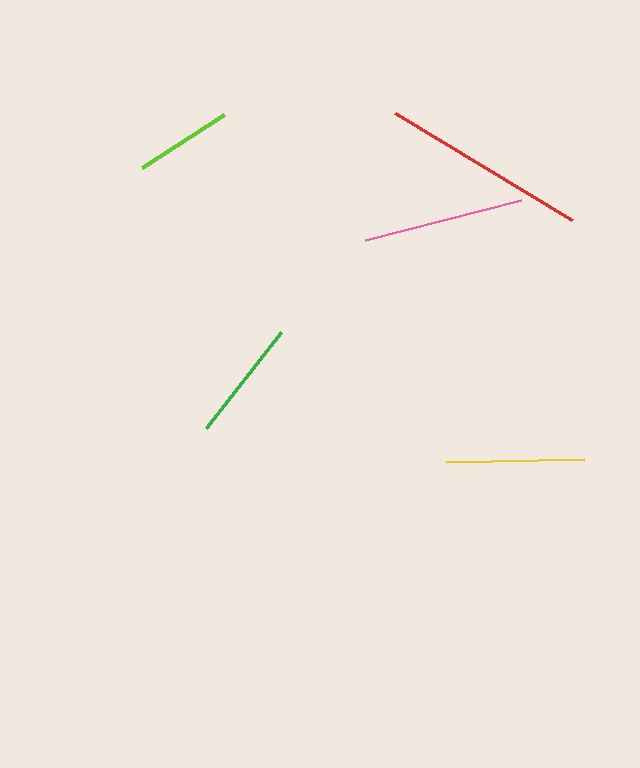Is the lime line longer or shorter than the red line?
The red line is longer than the lime line.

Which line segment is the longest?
The red line is the longest at approximately 207 pixels.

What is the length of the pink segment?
The pink segment is approximately 161 pixels long.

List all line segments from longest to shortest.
From longest to shortest: red, pink, yellow, green, lime.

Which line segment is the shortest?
The lime line is the shortest at approximately 97 pixels.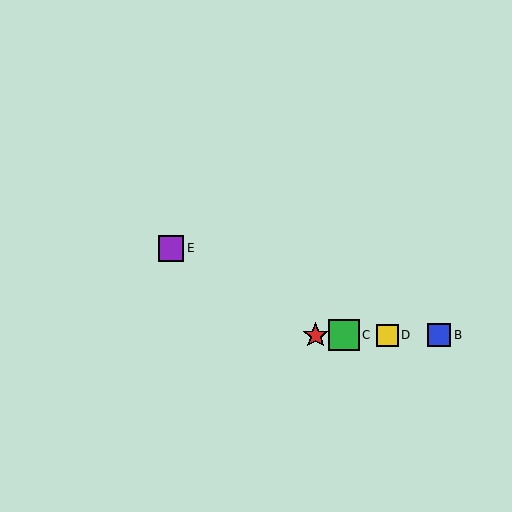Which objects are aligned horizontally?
Objects A, B, C, D are aligned horizontally.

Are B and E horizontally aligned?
No, B is at y≈335 and E is at y≈248.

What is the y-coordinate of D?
Object D is at y≈335.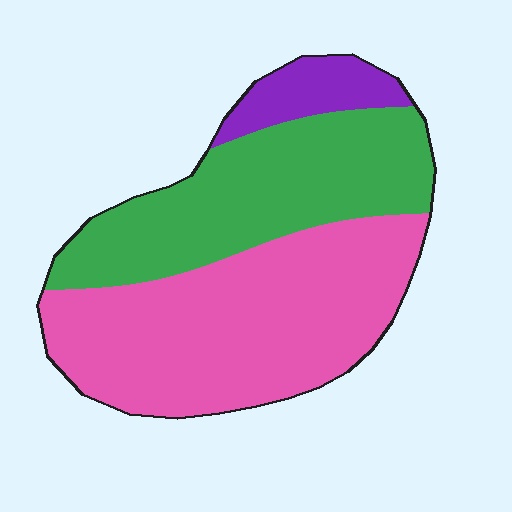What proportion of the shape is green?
Green takes up about three eighths (3/8) of the shape.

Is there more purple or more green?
Green.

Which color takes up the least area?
Purple, at roughly 10%.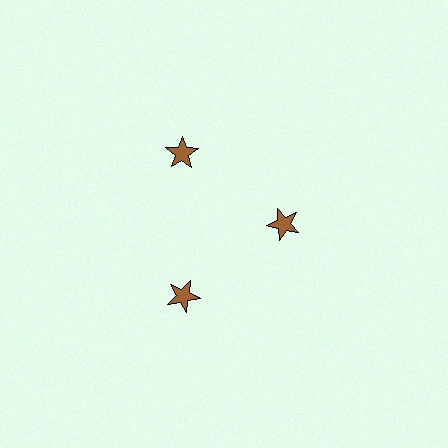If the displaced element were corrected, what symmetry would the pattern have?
It would have 3-fold rotational symmetry — the pattern would map onto itself every 120 degrees.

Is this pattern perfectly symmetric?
No. The 3 brown stars are arranged in a ring, but one element near the 3 o'clock position is pulled inward toward the center, breaking the 3-fold rotational symmetry.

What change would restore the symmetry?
The symmetry would be restored by moving it outward, back onto the ring so that all 3 stars sit at equal angles and equal distance from the center.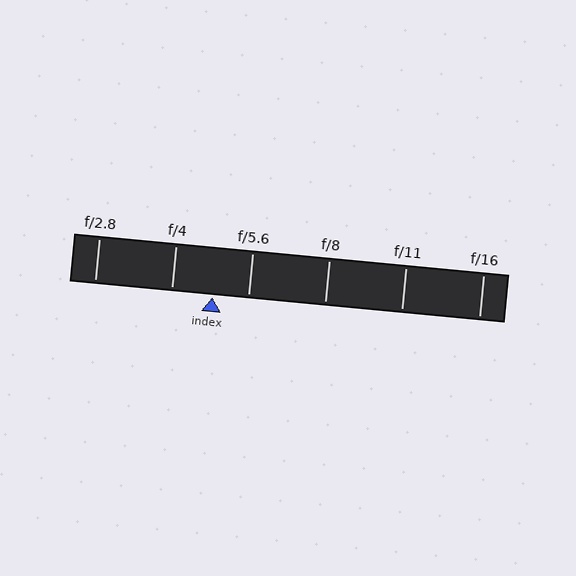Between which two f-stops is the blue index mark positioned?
The index mark is between f/4 and f/5.6.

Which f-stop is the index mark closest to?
The index mark is closest to f/5.6.